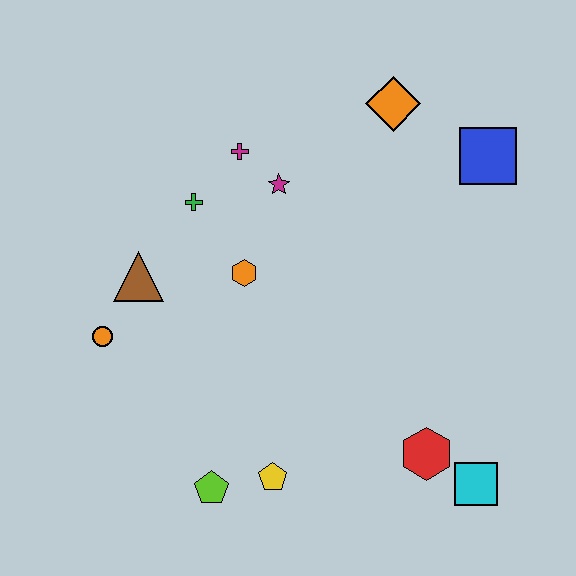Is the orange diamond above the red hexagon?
Yes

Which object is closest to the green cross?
The magenta cross is closest to the green cross.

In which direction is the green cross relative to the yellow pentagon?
The green cross is above the yellow pentagon.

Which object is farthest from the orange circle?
The blue square is farthest from the orange circle.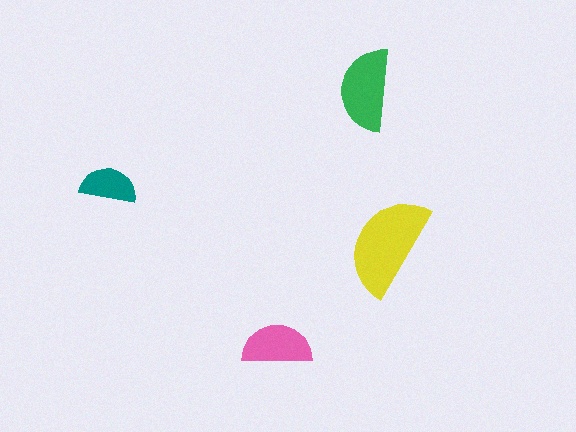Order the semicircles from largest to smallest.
the yellow one, the green one, the pink one, the teal one.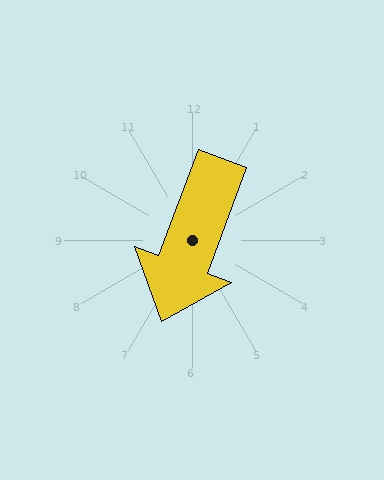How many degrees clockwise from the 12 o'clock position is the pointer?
Approximately 201 degrees.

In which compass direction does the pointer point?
South.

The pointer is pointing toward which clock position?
Roughly 7 o'clock.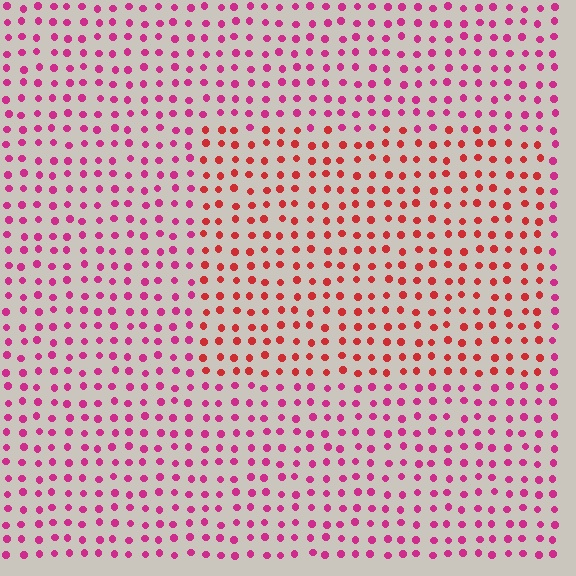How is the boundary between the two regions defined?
The boundary is defined purely by a slight shift in hue (about 33 degrees). Spacing, size, and orientation are identical on both sides.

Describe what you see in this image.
The image is filled with small magenta elements in a uniform arrangement. A rectangle-shaped region is visible where the elements are tinted to a slightly different hue, forming a subtle color boundary.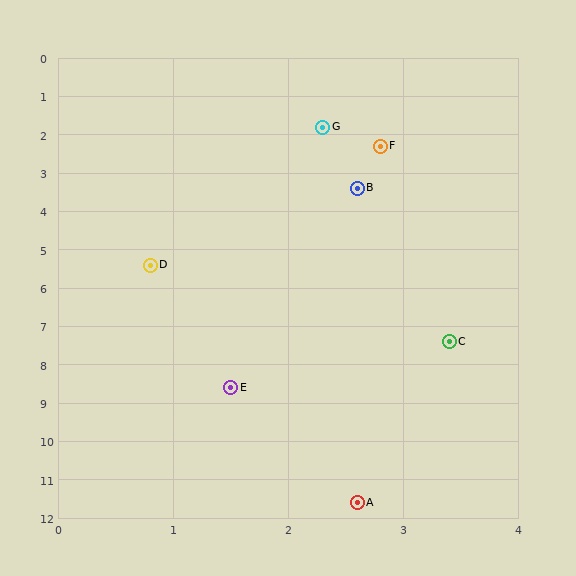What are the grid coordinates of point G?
Point G is at approximately (2.3, 1.8).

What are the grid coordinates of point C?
Point C is at approximately (3.4, 7.4).